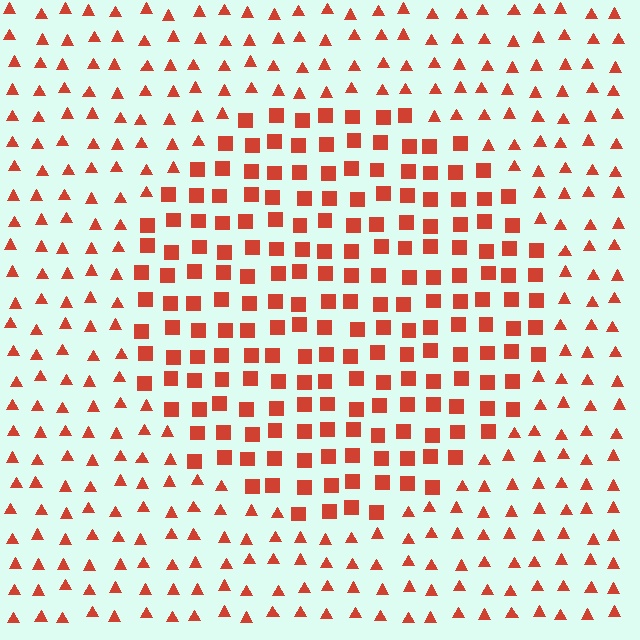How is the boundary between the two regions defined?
The boundary is defined by a change in element shape: squares inside vs. triangles outside. All elements share the same color and spacing.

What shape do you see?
I see a circle.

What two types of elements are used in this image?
The image uses squares inside the circle region and triangles outside it.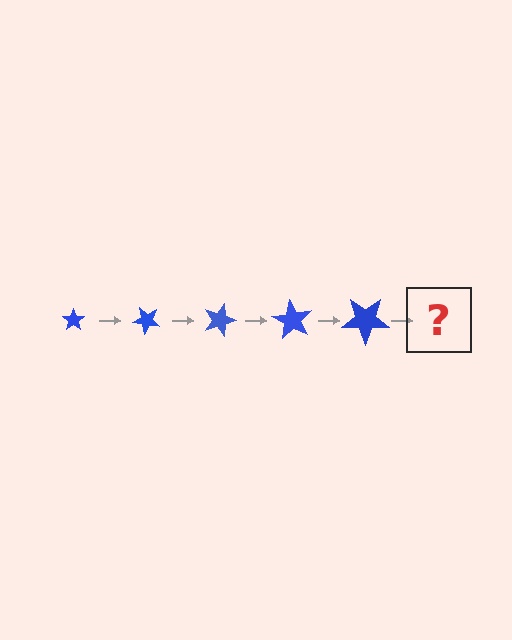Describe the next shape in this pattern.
It should be a star, larger than the previous one and rotated 225 degrees from the start.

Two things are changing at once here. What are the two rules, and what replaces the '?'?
The two rules are that the star grows larger each step and it rotates 45 degrees each step. The '?' should be a star, larger than the previous one and rotated 225 degrees from the start.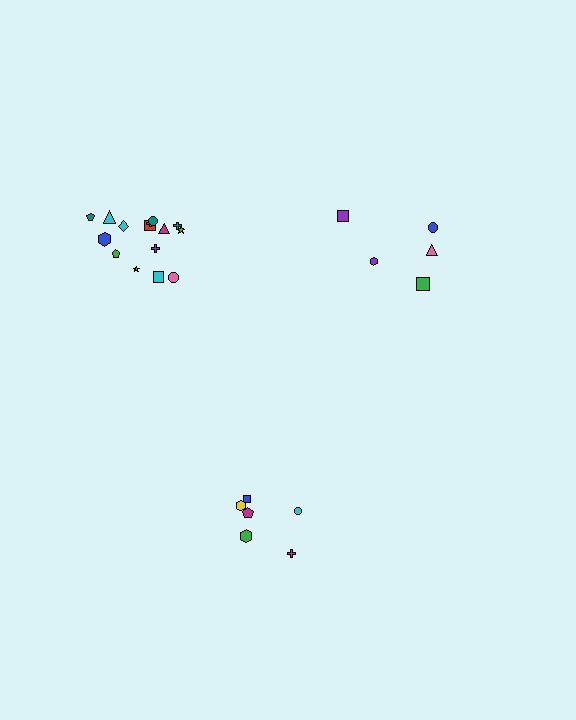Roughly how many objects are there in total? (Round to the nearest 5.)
Roughly 25 objects in total.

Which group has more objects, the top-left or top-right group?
The top-left group.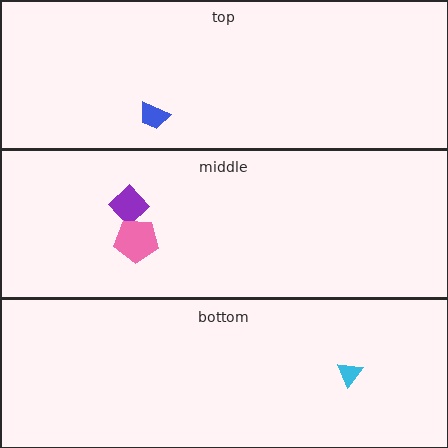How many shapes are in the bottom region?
1.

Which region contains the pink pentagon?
The middle region.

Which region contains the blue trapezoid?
The top region.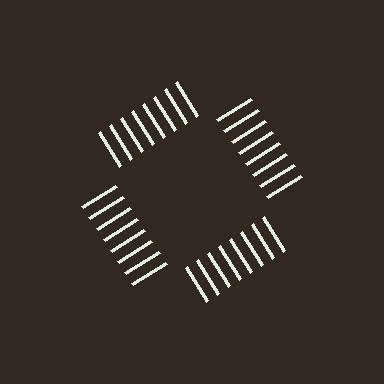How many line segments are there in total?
32 — 8 along each of the 4 edges.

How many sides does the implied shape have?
4 sides — the line-ends trace a square.